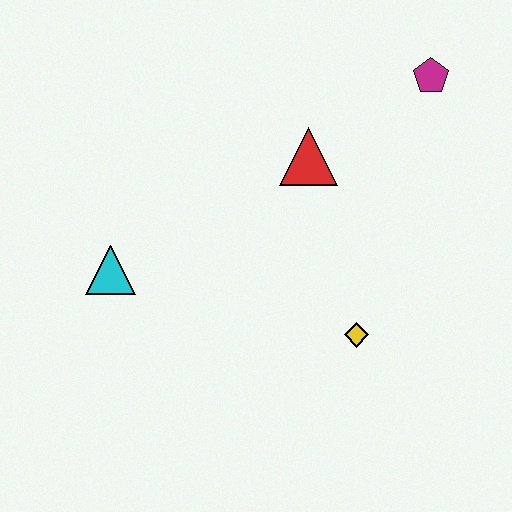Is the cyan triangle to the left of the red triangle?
Yes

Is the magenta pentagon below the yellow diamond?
No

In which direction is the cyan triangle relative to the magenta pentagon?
The cyan triangle is to the left of the magenta pentagon.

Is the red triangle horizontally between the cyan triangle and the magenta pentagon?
Yes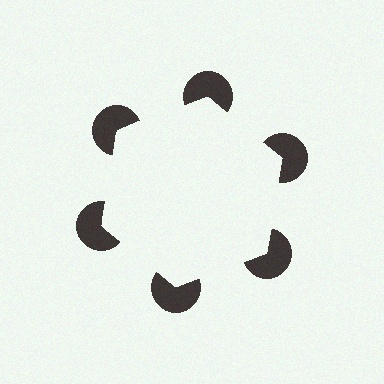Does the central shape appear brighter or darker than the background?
It typically appears slightly brighter than the background, even though no actual brightness change is drawn.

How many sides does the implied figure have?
6 sides.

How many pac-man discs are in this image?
There are 6 — one at each vertex of the illusory hexagon.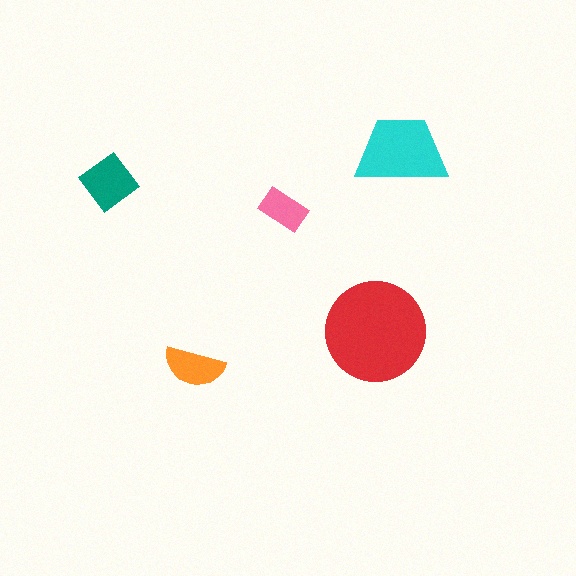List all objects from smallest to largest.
The pink rectangle, the orange semicircle, the teal diamond, the cyan trapezoid, the red circle.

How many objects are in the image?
There are 5 objects in the image.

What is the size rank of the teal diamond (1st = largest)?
3rd.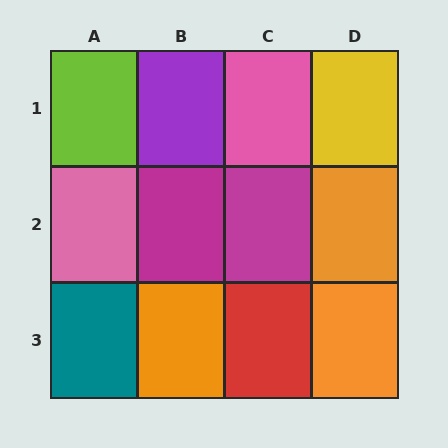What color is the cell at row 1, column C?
Pink.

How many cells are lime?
1 cell is lime.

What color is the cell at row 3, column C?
Red.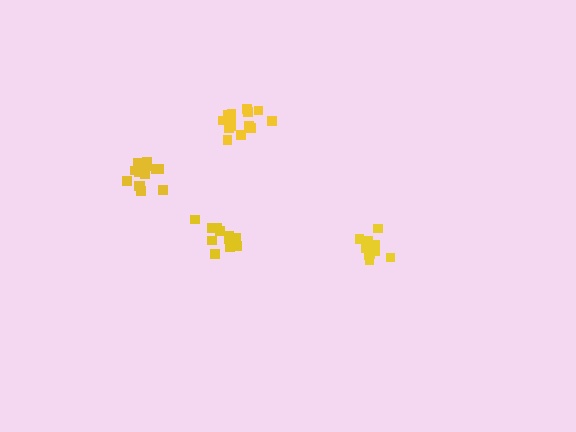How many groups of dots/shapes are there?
There are 4 groups.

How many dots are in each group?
Group 1: 14 dots, Group 2: 14 dots, Group 3: 15 dots, Group 4: 10 dots (53 total).